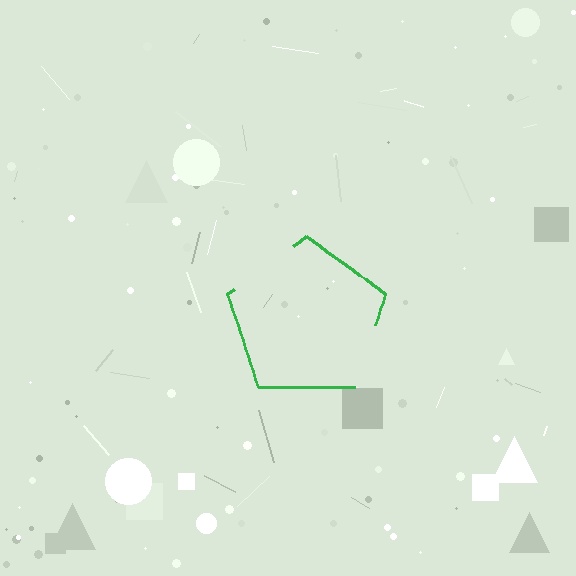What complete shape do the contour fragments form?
The contour fragments form a pentagon.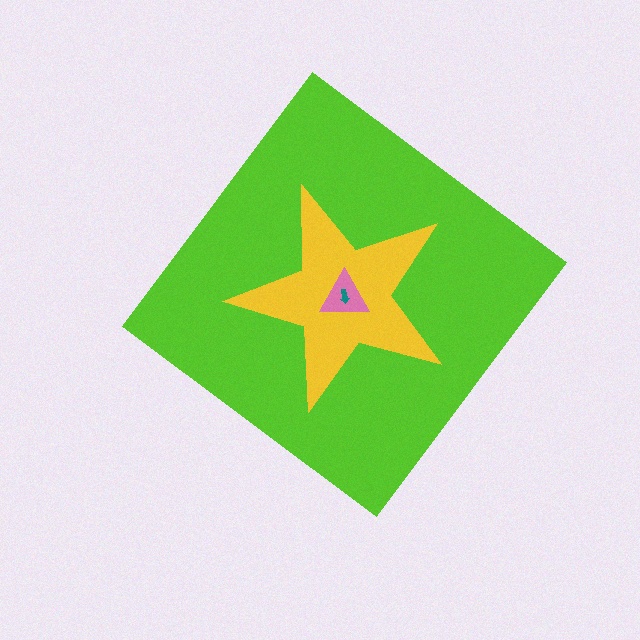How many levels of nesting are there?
4.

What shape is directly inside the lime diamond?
The yellow star.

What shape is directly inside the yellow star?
The pink triangle.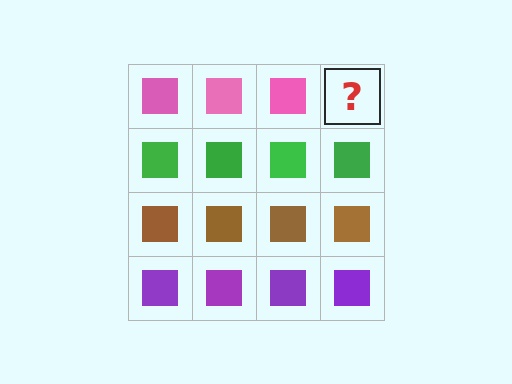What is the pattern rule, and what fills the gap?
The rule is that each row has a consistent color. The gap should be filled with a pink square.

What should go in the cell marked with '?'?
The missing cell should contain a pink square.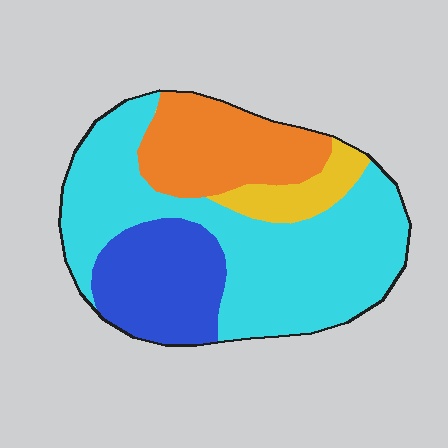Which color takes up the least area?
Yellow, at roughly 10%.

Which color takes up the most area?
Cyan, at roughly 50%.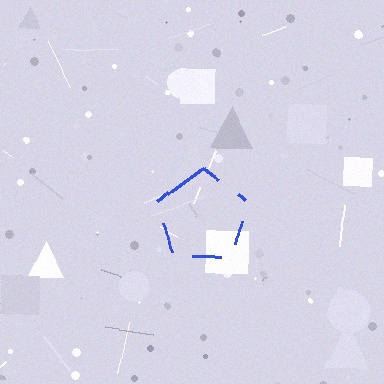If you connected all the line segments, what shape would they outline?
They would outline a pentagon.